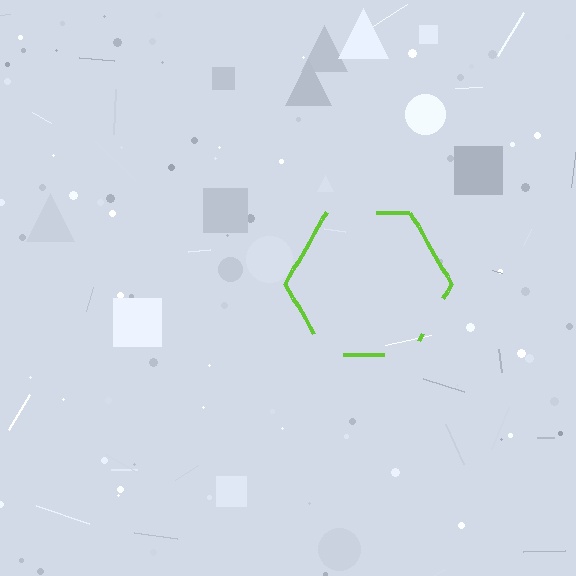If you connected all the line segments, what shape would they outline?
They would outline a hexagon.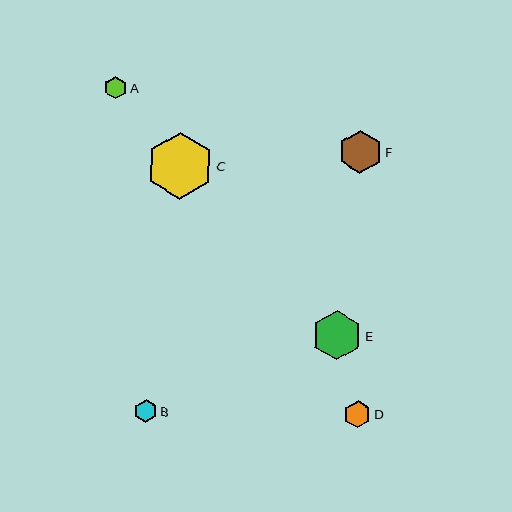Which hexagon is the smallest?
Hexagon A is the smallest with a size of approximately 22 pixels.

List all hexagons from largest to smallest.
From largest to smallest: C, E, F, D, B, A.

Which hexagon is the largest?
Hexagon C is the largest with a size of approximately 67 pixels.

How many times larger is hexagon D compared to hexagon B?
Hexagon D is approximately 1.2 times the size of hexagon B.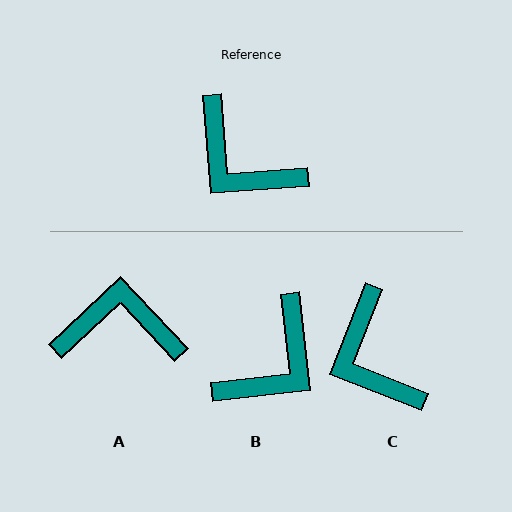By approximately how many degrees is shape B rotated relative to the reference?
Approximately 92 degrees counter-clockwise.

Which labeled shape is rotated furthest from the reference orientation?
A, about 141 degrees away.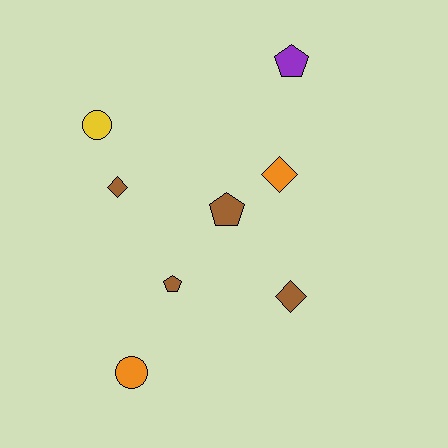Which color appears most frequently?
Brown, with 4 objects.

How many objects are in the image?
There are 8 objects.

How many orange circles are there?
There is 1 orange circle.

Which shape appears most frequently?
Pentagon, with 3 objects.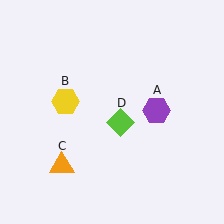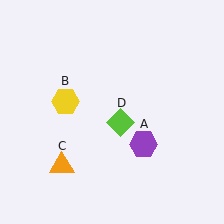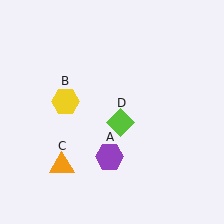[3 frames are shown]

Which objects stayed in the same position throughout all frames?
Yellow hexagon (object B) and orange triangle (object C) and lime diamond (object D) remained stationary.